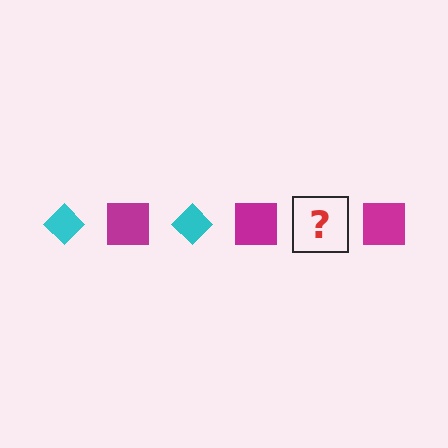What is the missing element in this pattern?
The missing element is a cyan diamond.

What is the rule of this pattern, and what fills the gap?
The rule is that the pattern alternates between cyan diamond and magenta square. The gap should be filled with a cyan diamond.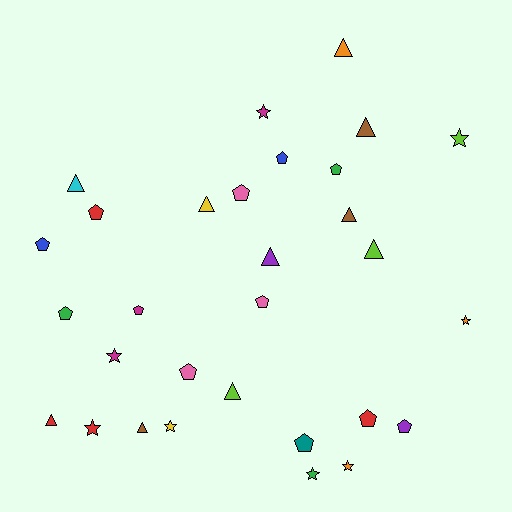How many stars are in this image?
There are 8 stars.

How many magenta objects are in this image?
There are 3 magenta objects.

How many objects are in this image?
There are 30 objects.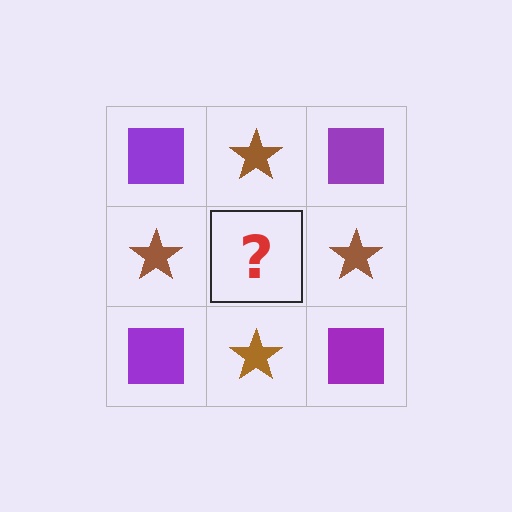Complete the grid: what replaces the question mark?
The question mark should be replaced with a purple square.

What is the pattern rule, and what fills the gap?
The rule is that it alternates purple square and brown star in a checkerboard pattern. The gap should be filled with a purple square.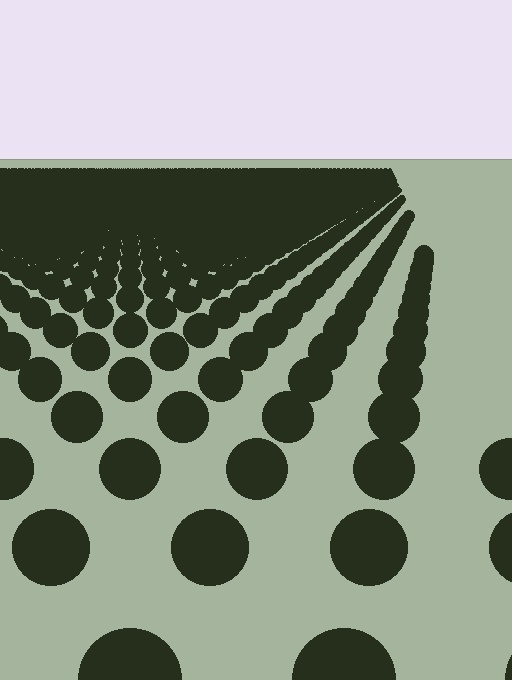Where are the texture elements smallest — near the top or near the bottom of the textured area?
Near the top.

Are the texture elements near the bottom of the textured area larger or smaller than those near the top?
Larger. Near the bottom, elements are closer to the viewer and appear at a bigger on-screen size.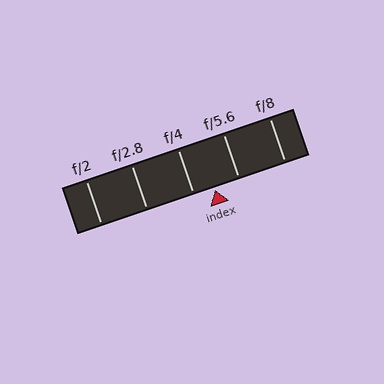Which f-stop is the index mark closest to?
The index mark is closest to f/4.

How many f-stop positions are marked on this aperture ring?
There are 5 f-stop positions marked.